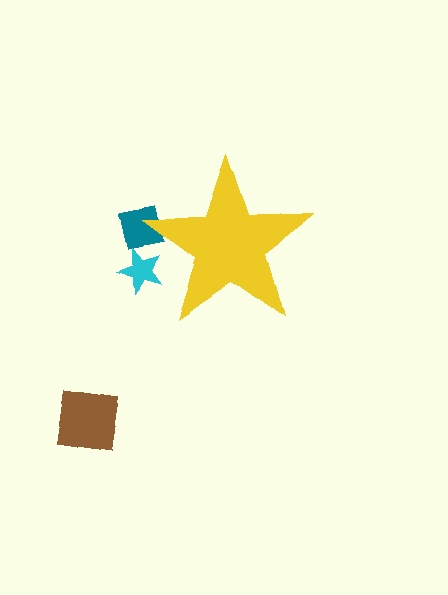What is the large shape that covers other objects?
A yellow star.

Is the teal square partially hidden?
Yes, the teal square is partially hidden behind the yellow star.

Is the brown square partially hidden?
No, the brown square is fully visible.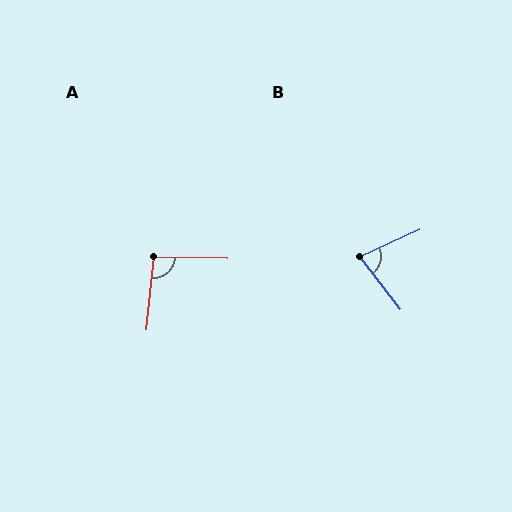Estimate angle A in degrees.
Approximately 95 degrees.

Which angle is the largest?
A, at approximately 95 degrees.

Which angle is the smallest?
B, at approximately 77 degrees.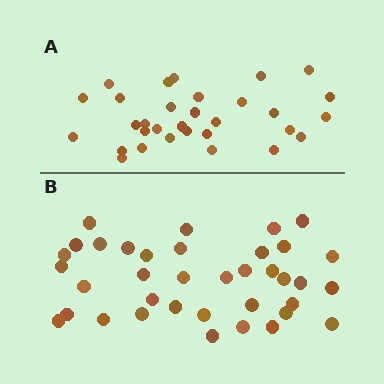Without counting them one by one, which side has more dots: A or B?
Region B (the bottom region) has more dots.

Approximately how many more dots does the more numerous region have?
Region B has about 6 more dots than region A.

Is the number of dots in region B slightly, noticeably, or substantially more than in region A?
Region B has only slightly more — the two regions are fairly close. The ratio is roughly 1.2 to 1.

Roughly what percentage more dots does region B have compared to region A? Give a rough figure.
About 20% more.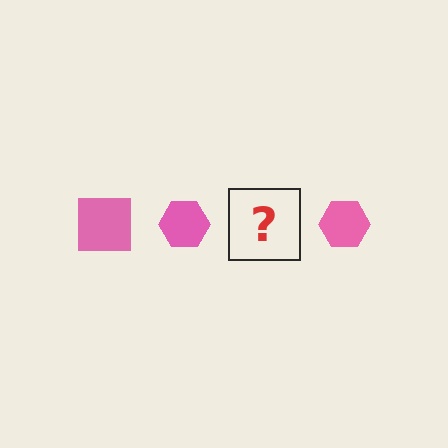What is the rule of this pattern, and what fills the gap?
The rule is that the pattern cycles through square, hexagon shapes in pink. The gap should be filled with a pink square.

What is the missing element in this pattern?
The missing element is a pink square.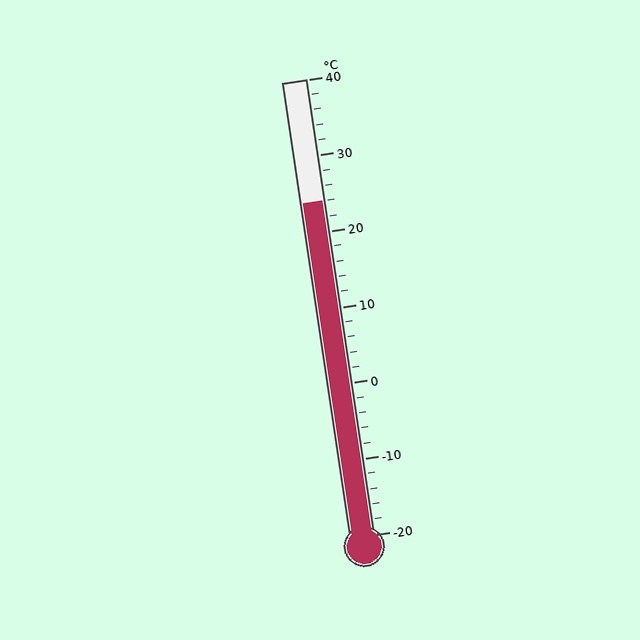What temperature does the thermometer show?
The thermometer shows approximately 24°C.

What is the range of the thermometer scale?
The thermometer scale ranges from -20°C to 40°C.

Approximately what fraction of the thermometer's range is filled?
The thermometer is filled to approximately 75% of its range.